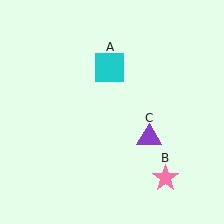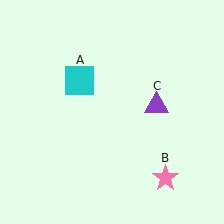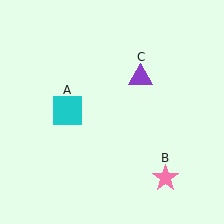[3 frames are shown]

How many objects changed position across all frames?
2 objects changed position: cyan square (object A), purple triangle (object C).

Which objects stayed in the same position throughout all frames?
Pink star (object B) remained stationary.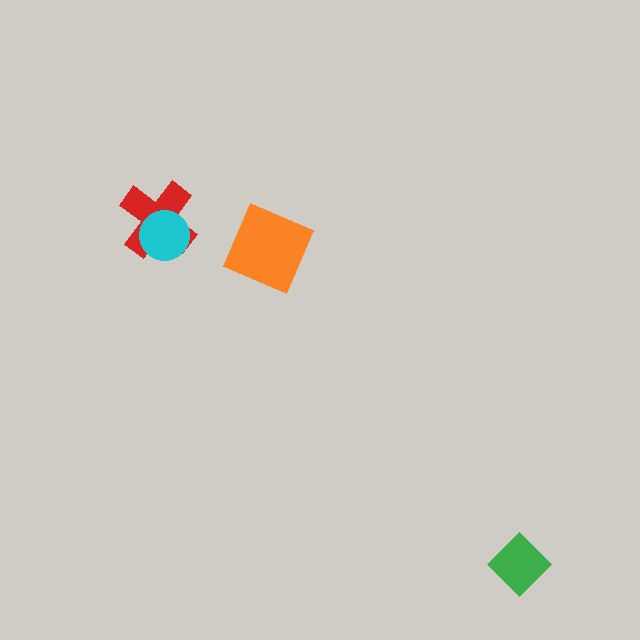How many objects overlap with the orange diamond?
0 objects overlap with the orange diamond.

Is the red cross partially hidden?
Yes, it is partially covered by another shape.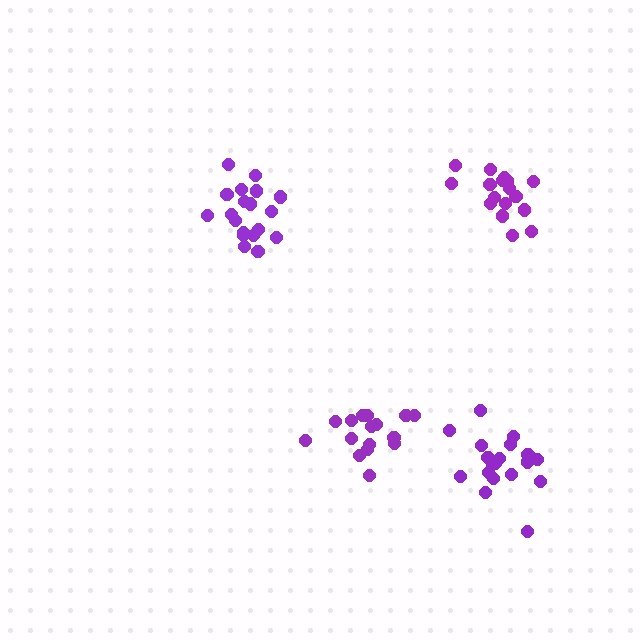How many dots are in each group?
Group 1: 16 dots, Group 2: 19 dots, Group 3: 17 dots, Group 4: 20 dots (72 total).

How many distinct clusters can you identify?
There are 4 distinct clusters.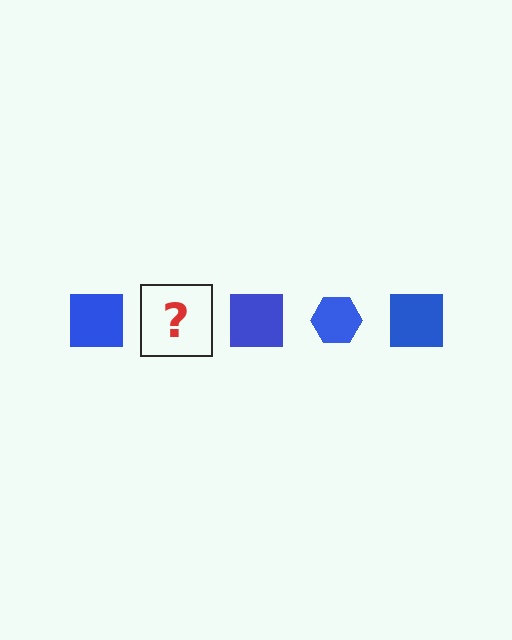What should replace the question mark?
The question mark should be replaced with a blue hexagon.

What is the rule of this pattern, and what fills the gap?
The rule is that the pattern cycles through square, hexagon shapes in blue. The gap should be filled with a blue hexagon.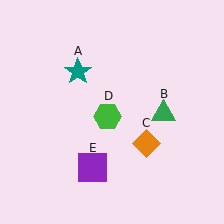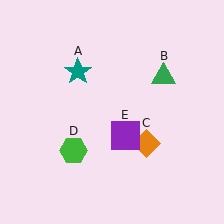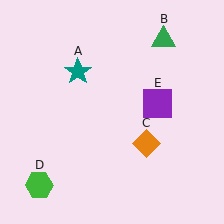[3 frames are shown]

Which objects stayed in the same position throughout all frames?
Teal star (object A) and orange diamond (object C) remained stationary.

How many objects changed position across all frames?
3 objects changed position: green triangle (object B), green hexagon (object D), purple square (object E).